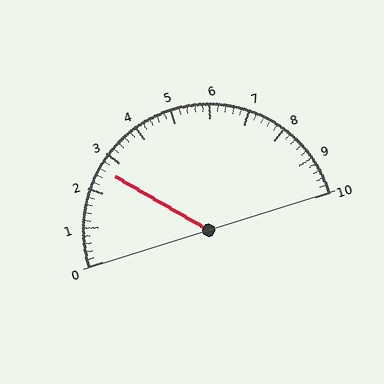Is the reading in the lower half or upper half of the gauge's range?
The reading is in the lower half of the range (0 to 10).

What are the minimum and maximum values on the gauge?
The gauge ranges from 0 to 10.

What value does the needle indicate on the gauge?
The needle indicates approximately 2.6.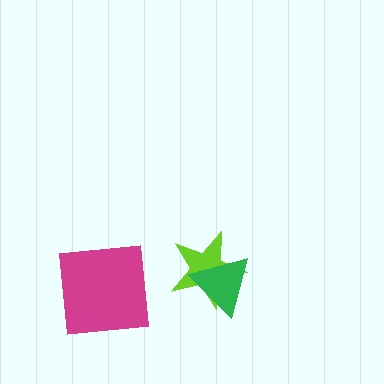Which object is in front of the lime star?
The green triangle is in front of the lime star.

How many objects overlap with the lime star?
1 object overlaps with the lime star.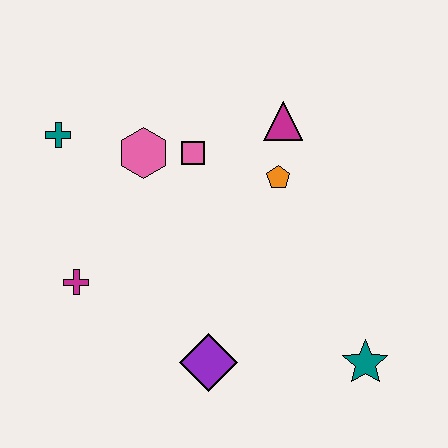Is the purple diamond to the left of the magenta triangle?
Yes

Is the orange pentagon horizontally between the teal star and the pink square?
Yes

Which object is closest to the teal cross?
The pink hexagon is closest to the teal cross.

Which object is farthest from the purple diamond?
The teal cross is farthest from the purple diamond.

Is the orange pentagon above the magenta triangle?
No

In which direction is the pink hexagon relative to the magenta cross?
The pink hexagon is above the magenta cross.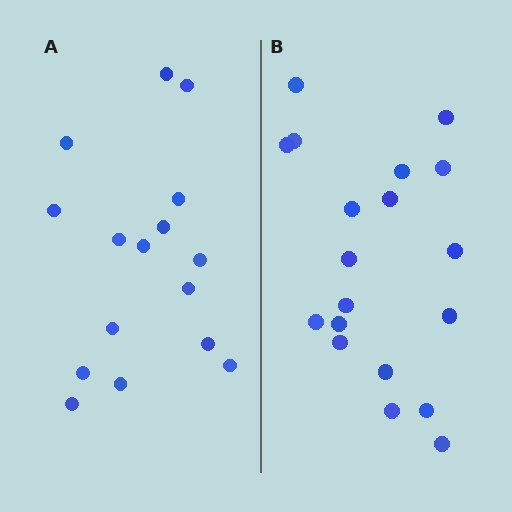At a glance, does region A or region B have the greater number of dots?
Region B (the right region) has more dots.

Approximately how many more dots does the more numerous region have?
Region B has just a few more — roughly 2 or 3 more dots than region A.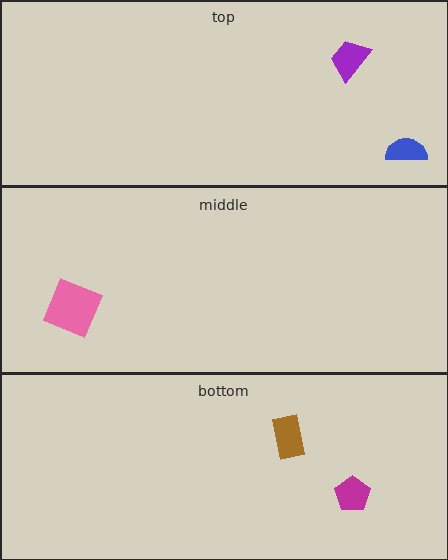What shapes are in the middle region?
The pink diamond.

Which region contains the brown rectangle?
The bottom region.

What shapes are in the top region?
The blue semicircle, the purple trapezoid.